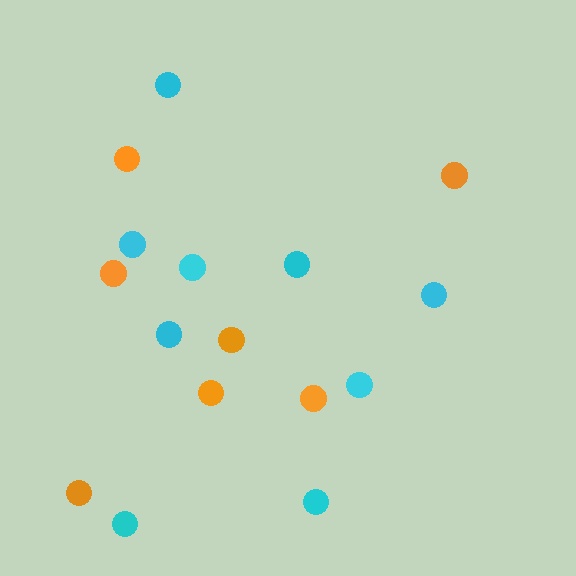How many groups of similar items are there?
There are 2 groups: one group of cyan circles (9) and one group of orange circles (7).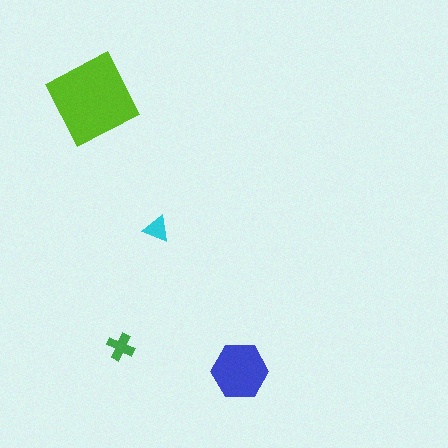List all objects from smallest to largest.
The cyan triangle, the green cross, the blue hexagon, the lime square.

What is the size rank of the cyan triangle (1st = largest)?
4th.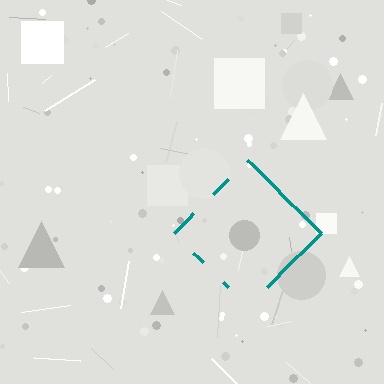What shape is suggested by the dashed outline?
The dashed outline suggests a diamond.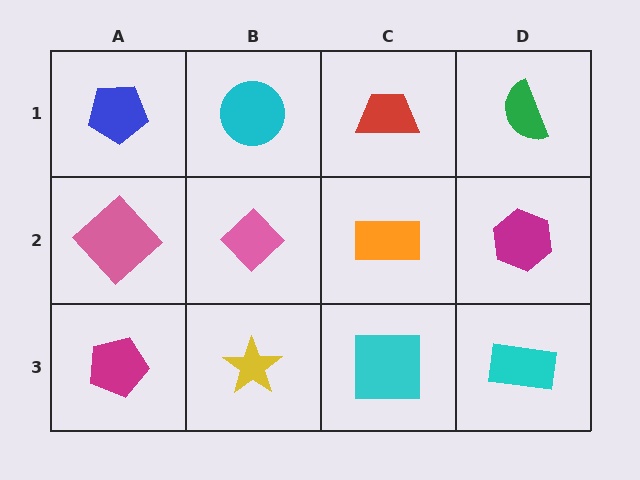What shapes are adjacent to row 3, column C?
An orange rectangle (row 2, column C), a yellow star (row 3, column B), a cyan rectangle (row 3, column D).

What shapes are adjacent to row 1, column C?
An orange rectangle (row 2, column C), a cyan circle (row 1, column B), a green semicircle (row 1, column D).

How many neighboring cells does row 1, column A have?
2.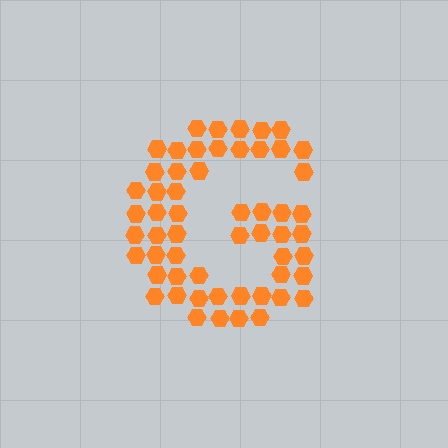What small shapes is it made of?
It is made of small hexagons.